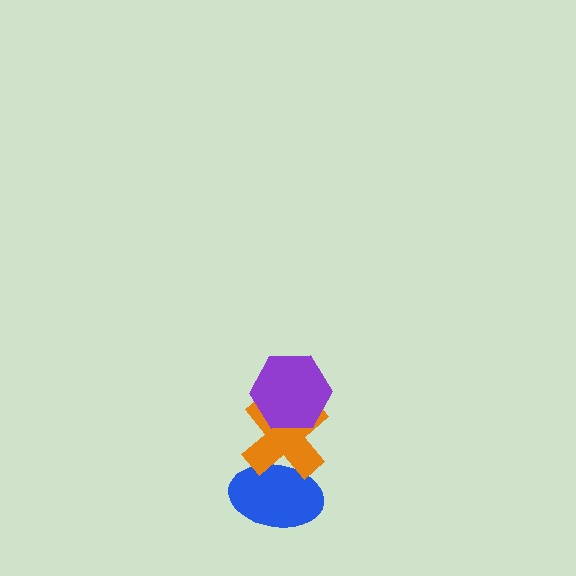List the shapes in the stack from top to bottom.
From top to bottom: the purple hexagon, the orange cross, the blue ellipse.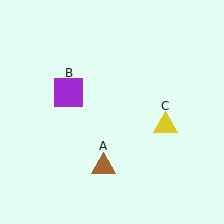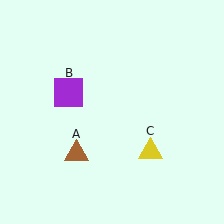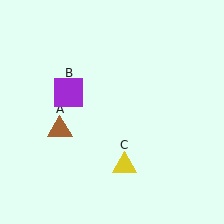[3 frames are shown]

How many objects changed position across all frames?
2 objects changed position: brown triangle (object A), yellow triangle (object C).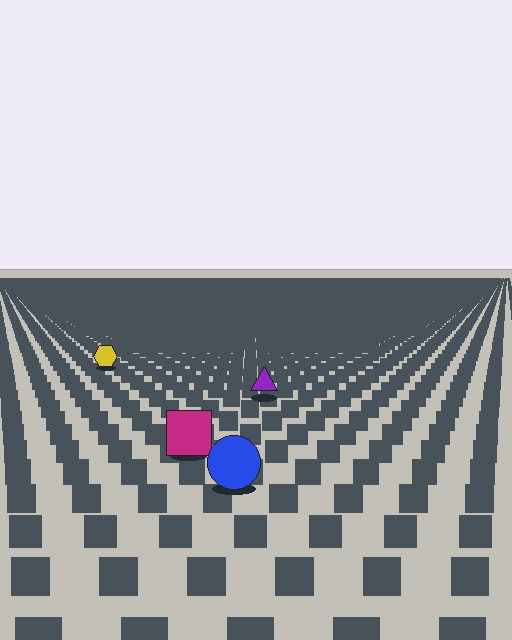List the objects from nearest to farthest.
From nearest to farthest: the blue circle, the magenta square, the purple triangle, the yellow hexagon.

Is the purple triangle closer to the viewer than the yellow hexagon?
Yes. The purple triangle is closer — you can tell from the texture gradient: the ground texture is coarser near it.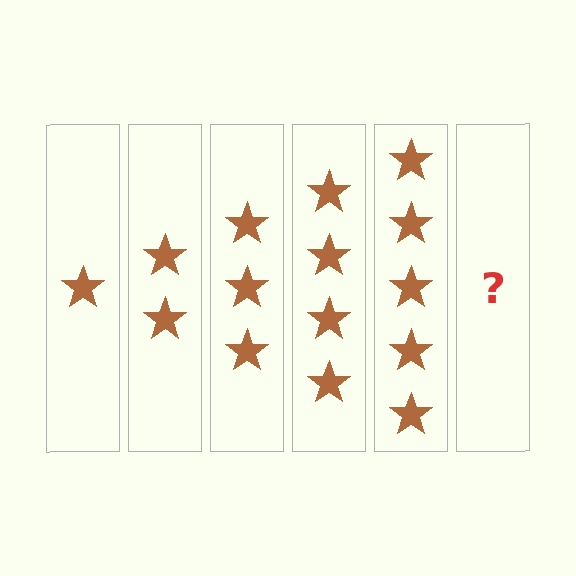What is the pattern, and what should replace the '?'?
The pattern is that each step adds one more star. The '?' should be 6 stars.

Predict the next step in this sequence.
The next step is 6 stars.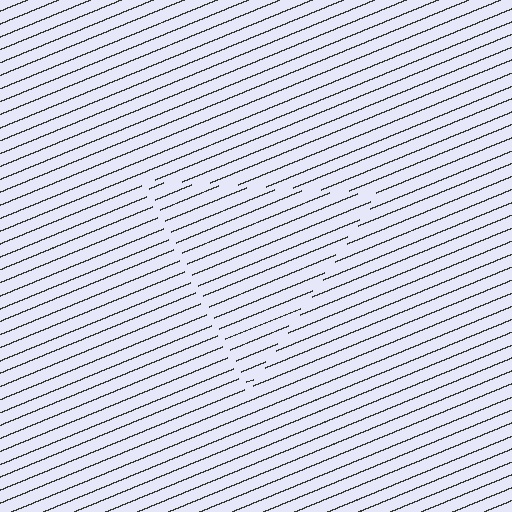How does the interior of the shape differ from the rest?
The interior of the shape contains the same grating, shifted by half a period — the contour is defined by the phase discontinuity where line-ends from the inner and outer gratings abut.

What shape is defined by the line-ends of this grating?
An illusory triangle. The interior of the shape contains the same grating, shifted by half a period — the contour is defined by the phase discontinuity where line-ends from the inner and outer gratings abut.